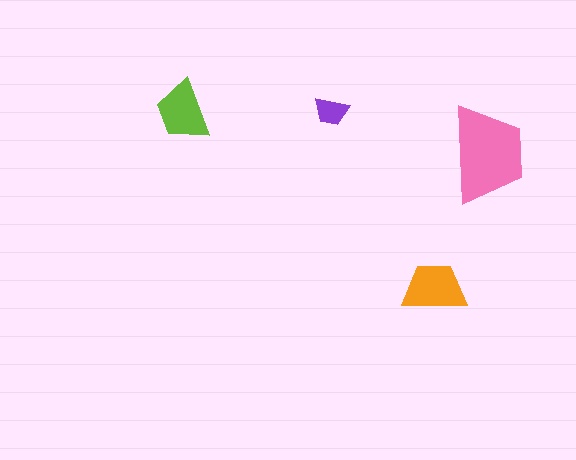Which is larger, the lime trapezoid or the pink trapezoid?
The pink one.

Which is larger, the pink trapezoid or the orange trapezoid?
The pink one.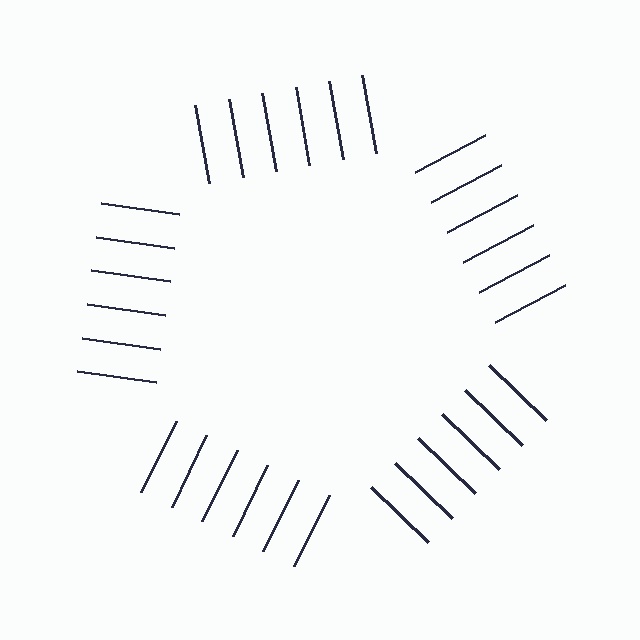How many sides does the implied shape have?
5 sides — the line-ends trace a pentagon.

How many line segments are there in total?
30 — 6 along each of the 5 edges.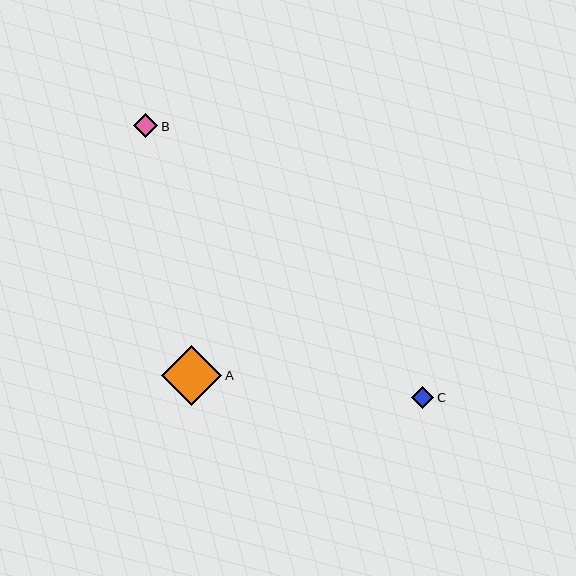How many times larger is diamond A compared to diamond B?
Diamond A is approximately 2.5 times the size of diamond B.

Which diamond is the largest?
Diamond A is the largest with a size of approximately 60 pixels.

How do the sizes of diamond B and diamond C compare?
Diamond B and diamond C are approximately the same size.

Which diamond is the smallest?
Diamond C is the smallest with a size of approximately 22 pixels.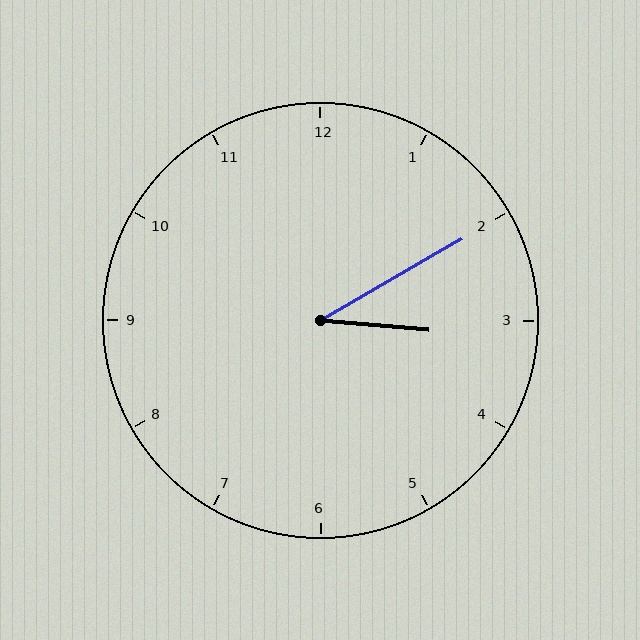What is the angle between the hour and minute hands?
Approximately 35 degrees.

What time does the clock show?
3:10.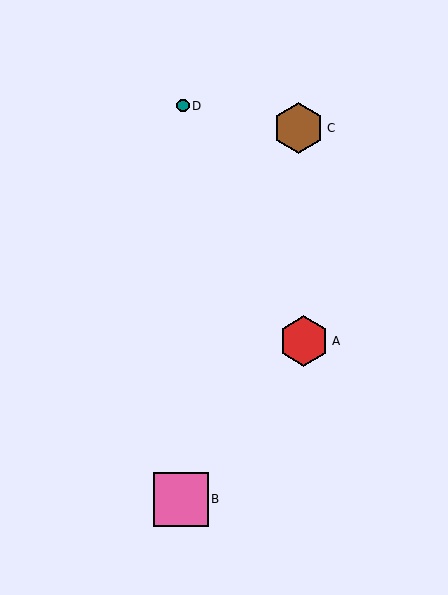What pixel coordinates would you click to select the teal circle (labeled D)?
Click at (183, 106) to select the teal circle D.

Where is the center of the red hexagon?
The center of the red hexagon is at (304, 341).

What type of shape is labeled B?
Shape B is a pink square.